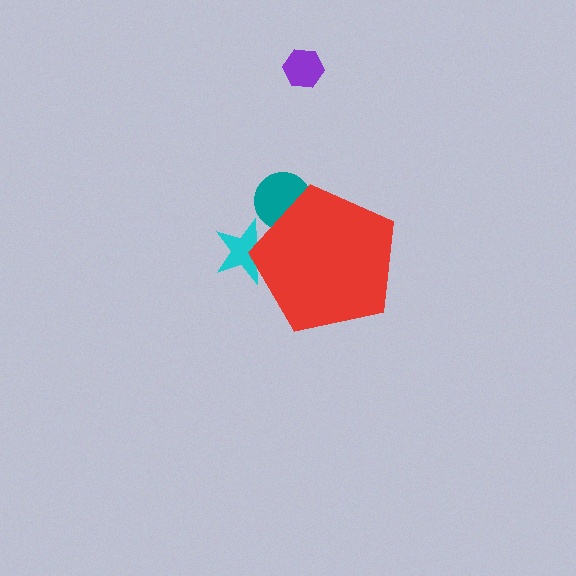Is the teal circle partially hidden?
Yes, the teal circle is partially hidden behind the red pentagon.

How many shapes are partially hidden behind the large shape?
2 shapes are partially hidden.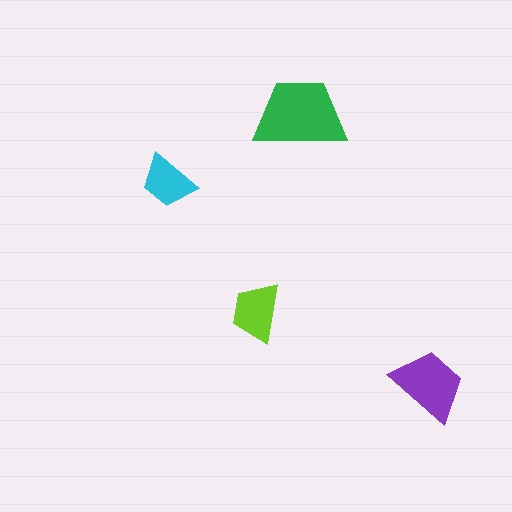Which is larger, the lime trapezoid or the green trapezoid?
The green one.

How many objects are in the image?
There are 4 objects in the image.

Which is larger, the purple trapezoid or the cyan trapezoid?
The purple one.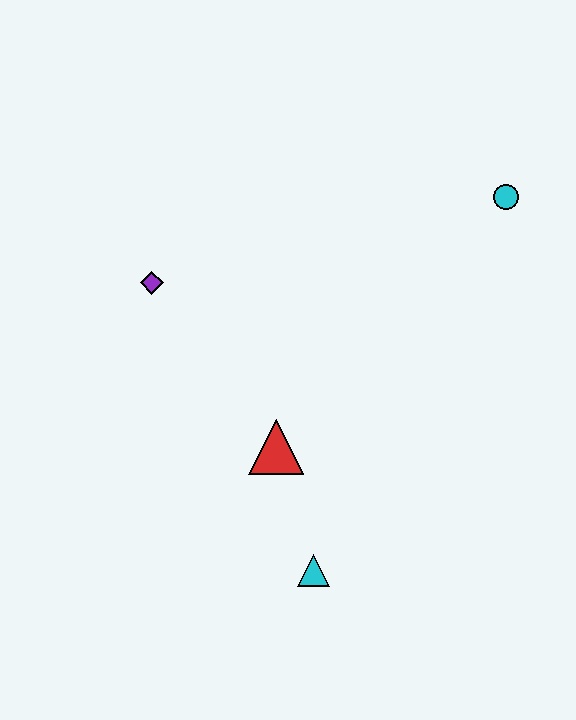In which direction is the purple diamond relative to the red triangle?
The purple diamond is above the red triangle.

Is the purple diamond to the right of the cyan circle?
No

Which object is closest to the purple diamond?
The red triangle is closest to the purple diamond.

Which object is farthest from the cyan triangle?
The cyan circle is farthest from the cyan triangle.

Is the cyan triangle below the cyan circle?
Yes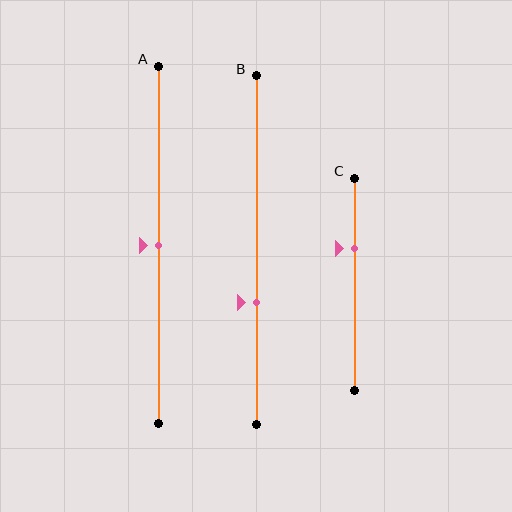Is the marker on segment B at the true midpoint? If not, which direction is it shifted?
No, the marker on segment B is shifted downward by about 15% of the segment length.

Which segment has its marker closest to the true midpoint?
Segment A has its marker closest to the true midpoint.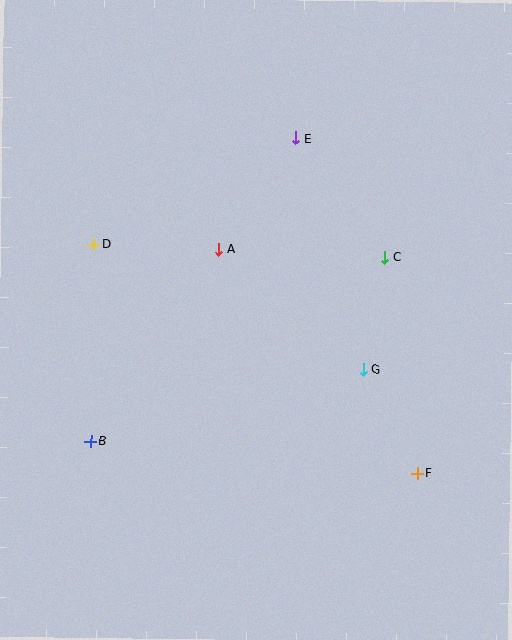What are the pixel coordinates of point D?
Point D is at (94, 244).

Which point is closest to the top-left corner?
Point D is closest to the top-left corner.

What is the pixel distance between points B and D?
The distance between B and D is 197 pixels.